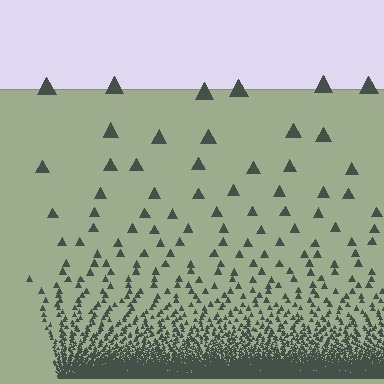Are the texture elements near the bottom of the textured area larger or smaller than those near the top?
Smaller. The gradient is inverted — elements near the bottom are smaller and denser.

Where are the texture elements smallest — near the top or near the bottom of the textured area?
Near the bottom.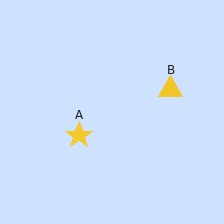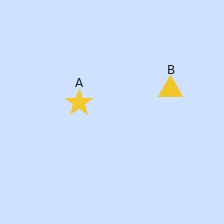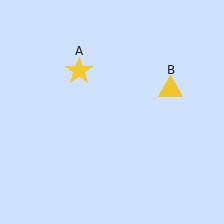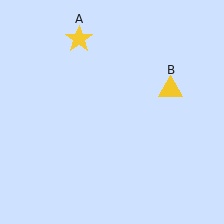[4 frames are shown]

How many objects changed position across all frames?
1 object changed position: yellow star (object A).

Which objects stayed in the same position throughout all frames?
Yellow triangle (object B) remained stationary.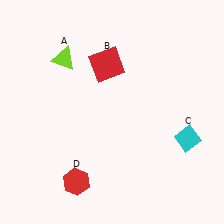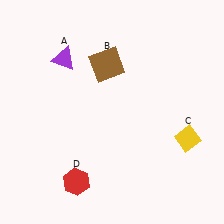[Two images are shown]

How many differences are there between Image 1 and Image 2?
There are 3 differences between the two images.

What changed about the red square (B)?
In Image 1, B is red. In Image 2, it changed to brown.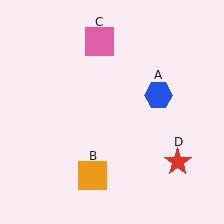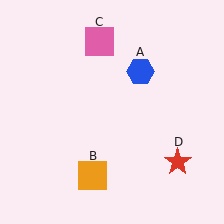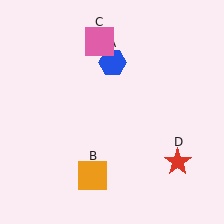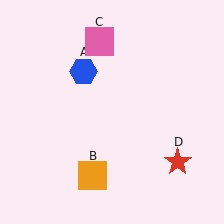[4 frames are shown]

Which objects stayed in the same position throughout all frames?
Orange square (object B) and pink square (object C) and red star (object D) remained stationary.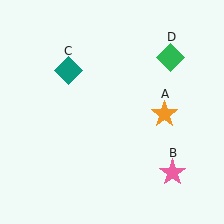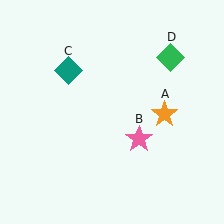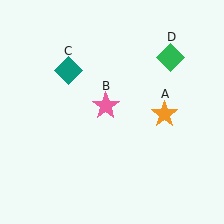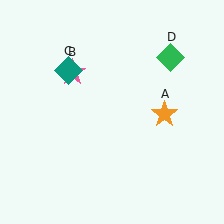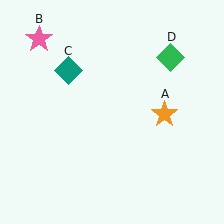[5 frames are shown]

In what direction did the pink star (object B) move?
The pink star (object B) moved up and to the left.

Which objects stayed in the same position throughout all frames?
Orange star (object A) and teal diamond (object C) and green diamond (object D) remained stationary.